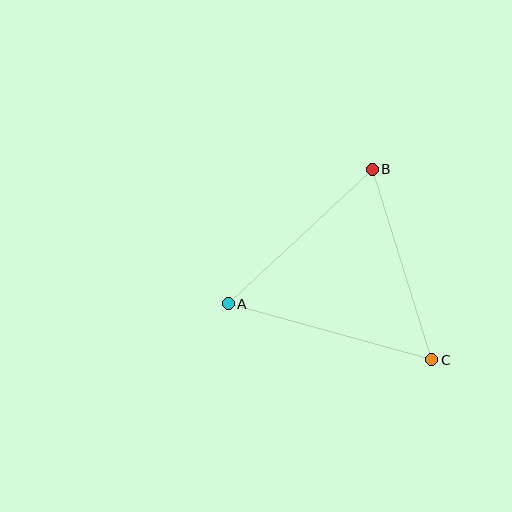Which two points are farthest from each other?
Points A and C are farthest from each other.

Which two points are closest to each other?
Points A and B are closest to each other.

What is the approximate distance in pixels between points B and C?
The distance between B and C is approximately 200 pixels.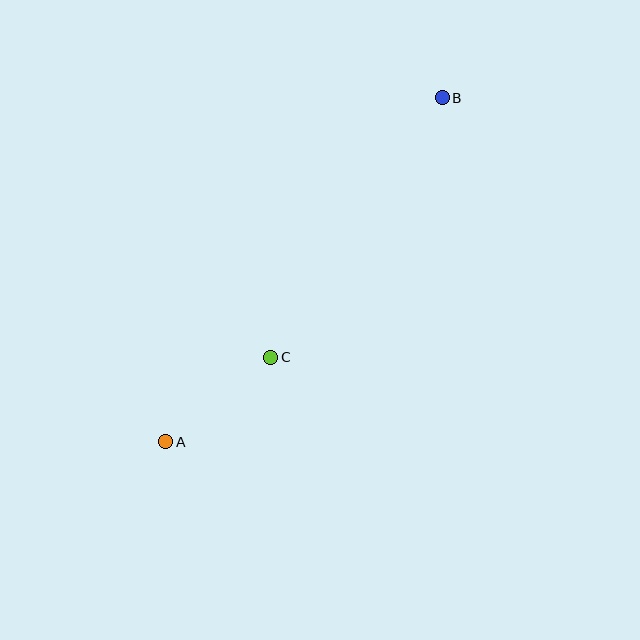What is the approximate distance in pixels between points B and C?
The distance between B and C is approximately 311 pixels.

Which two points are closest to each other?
Points A and C are closest to each other.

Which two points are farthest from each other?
Points A and B are farthest from each other.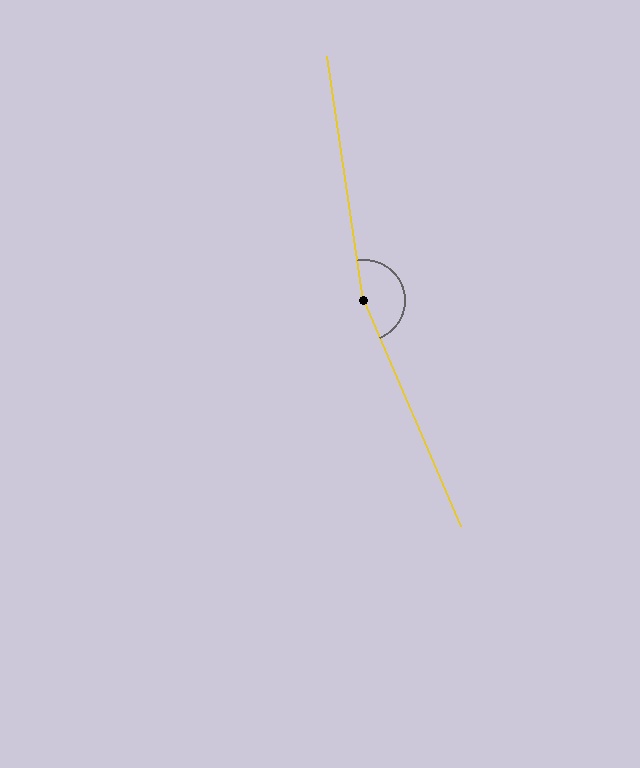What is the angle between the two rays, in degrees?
Approximately 165 degrees.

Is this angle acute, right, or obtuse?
It is obtuse.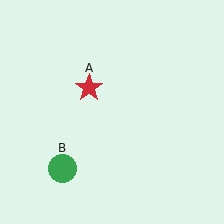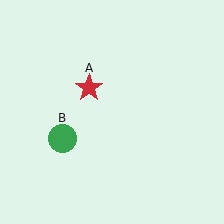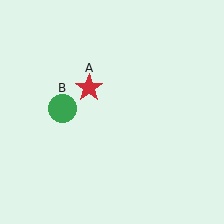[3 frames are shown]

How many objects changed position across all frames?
1 object changed position: green circle (object B).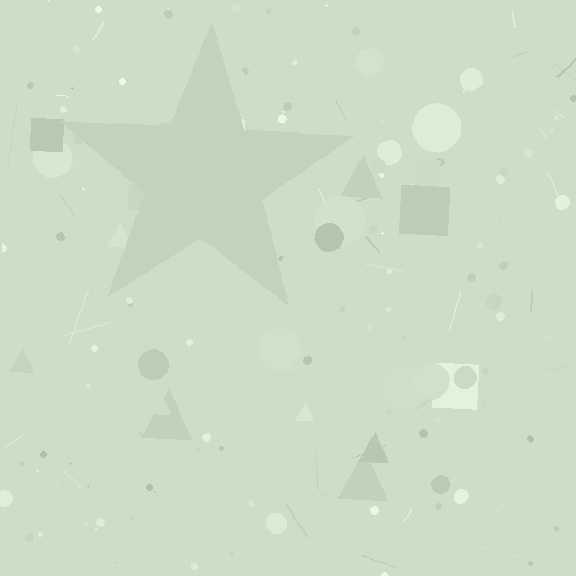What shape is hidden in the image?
A star is hidden in the image.